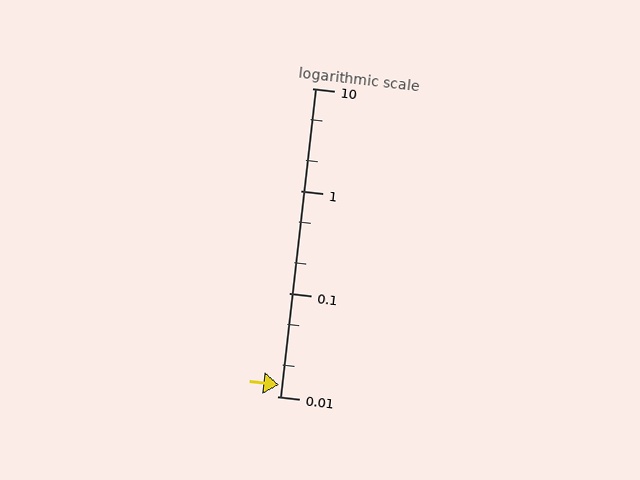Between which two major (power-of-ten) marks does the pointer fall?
The pointer is between 0.01 and 0.1.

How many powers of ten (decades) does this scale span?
The scale spans 3 decades, from 0.01 to 10.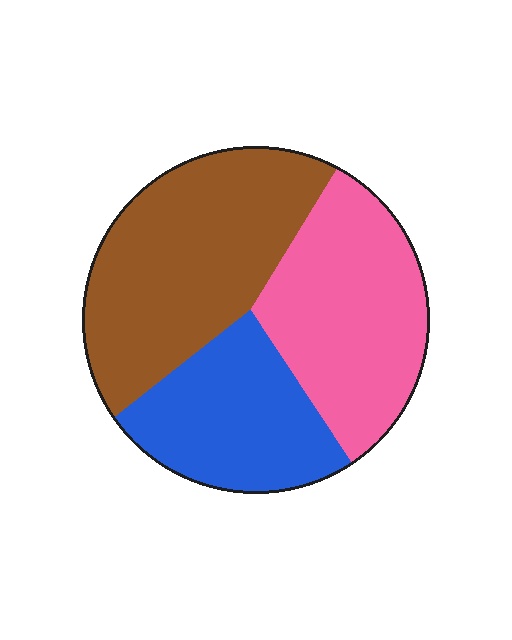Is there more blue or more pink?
Pink.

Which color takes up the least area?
Blue, at roughly 25%.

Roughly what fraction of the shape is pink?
Pink covers about 35% of the shape.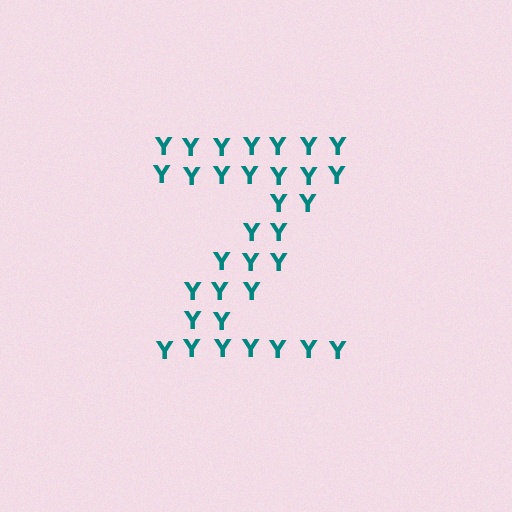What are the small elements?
The small elements are letter Y's.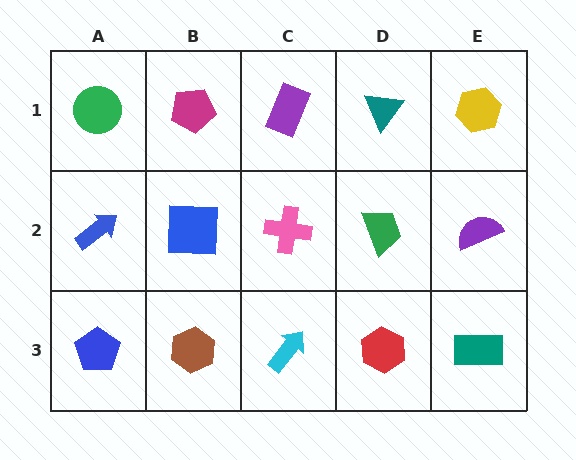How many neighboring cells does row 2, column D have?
4.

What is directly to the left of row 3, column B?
A blue pentagon.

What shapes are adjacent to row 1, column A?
A blue arrow (row 2, column A), a magenta pentagon (row 1, column B).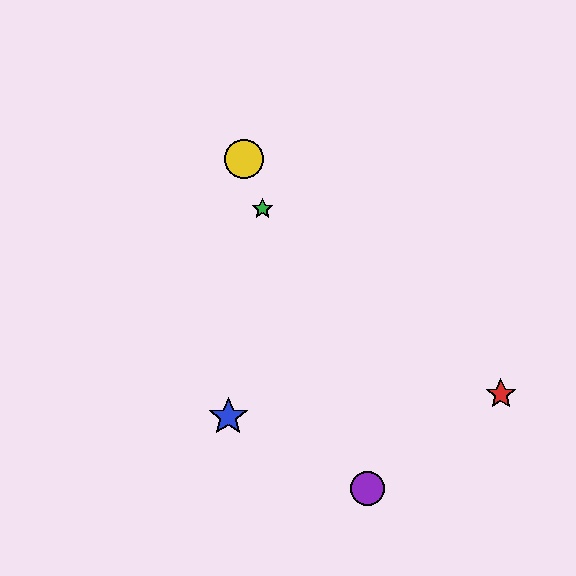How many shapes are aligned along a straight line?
3 shapes (the green star, the yellow circle, the purple circle) are aligned along a straight line.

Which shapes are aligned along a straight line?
The green star, the yellow circle, the purple circle are aligned along a straight line.